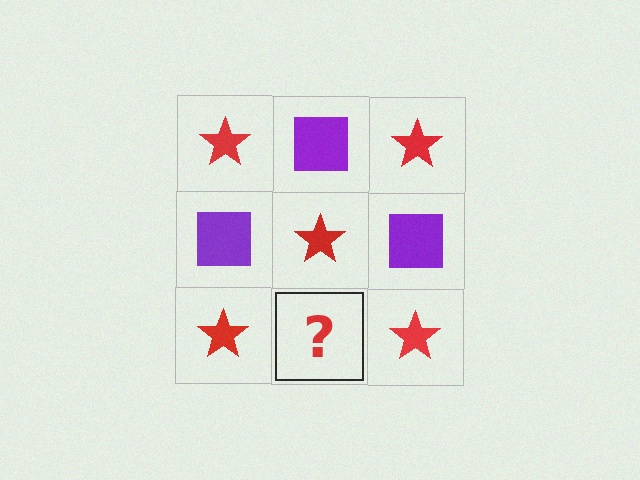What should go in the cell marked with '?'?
The missing cell should contain a purple square.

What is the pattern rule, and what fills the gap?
The rule is that it alternates red star and purple square in a checkerboard pattern. The gap should be filled with a purple square.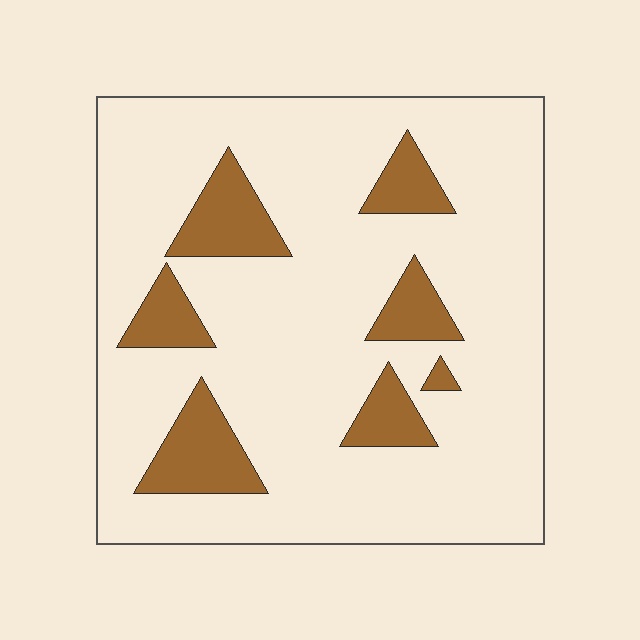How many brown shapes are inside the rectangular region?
7.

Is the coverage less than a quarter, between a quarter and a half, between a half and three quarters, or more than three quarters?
Less than a quarter.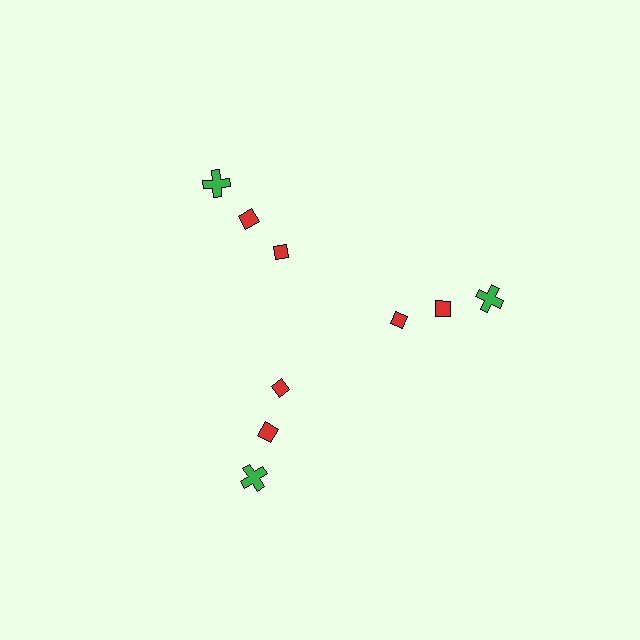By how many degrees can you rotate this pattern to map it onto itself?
The pattern maps onto itself every 120 degrees of rotation.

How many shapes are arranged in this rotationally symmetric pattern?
There are 9 shapes, arranged in 3 groups of 3.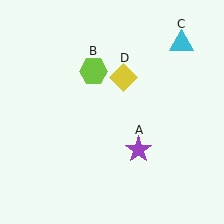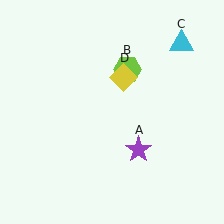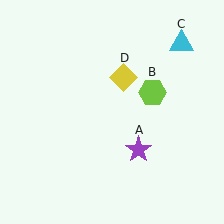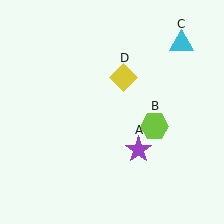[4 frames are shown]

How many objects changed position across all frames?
1 object changed position: lime hexagon (object B).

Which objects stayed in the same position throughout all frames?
Purple star (object A) and cyan triangle (object C) and yellow diamond (object D) remained stationary.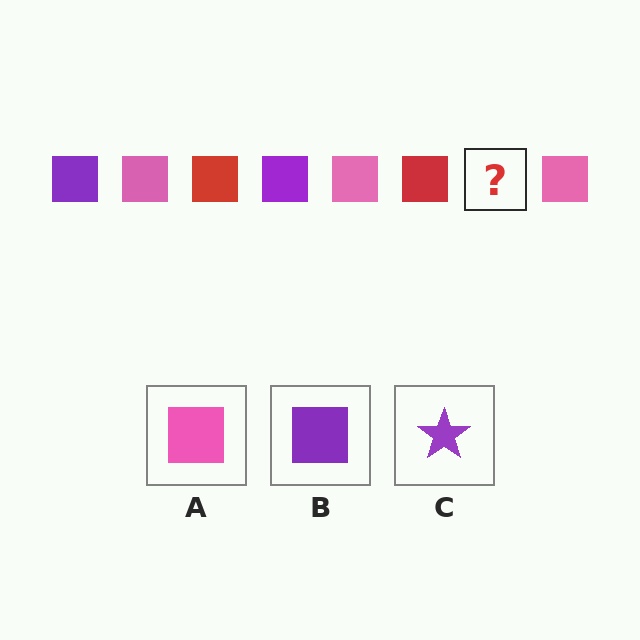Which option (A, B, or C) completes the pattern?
B.